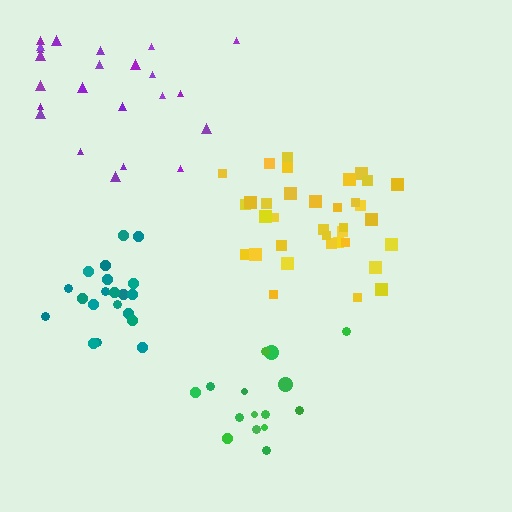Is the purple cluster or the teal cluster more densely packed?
Teal.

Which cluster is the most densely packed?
Teal.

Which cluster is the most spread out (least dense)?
Purple.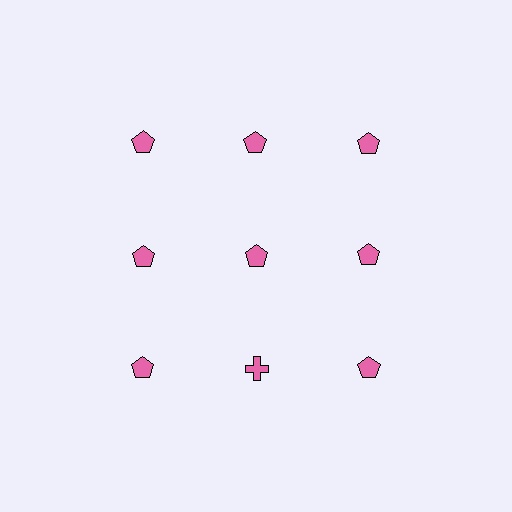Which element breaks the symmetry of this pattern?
The pink cross in the third row, second from left column breaks the symmetry. All other shapes are pink pentagons.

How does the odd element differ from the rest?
It has a different shape: cross instead of pentagon.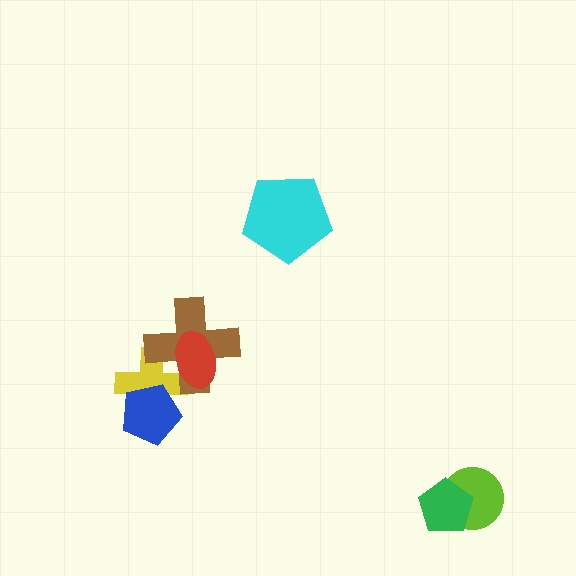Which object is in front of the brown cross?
The red ellipse is in front of the brown cross.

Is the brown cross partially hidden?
Yes, it is partially covered by another shape.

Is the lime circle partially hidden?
Yes, it is partially covered by another shape.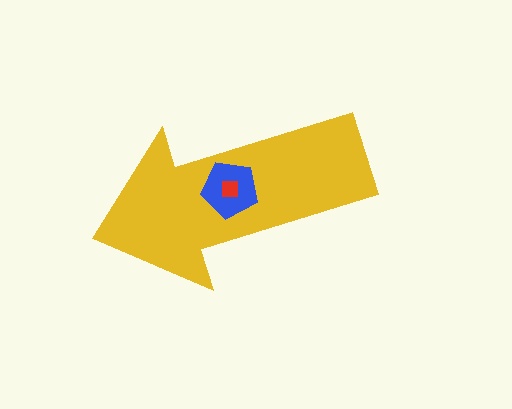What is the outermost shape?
The yellow arrow.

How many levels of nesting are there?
3.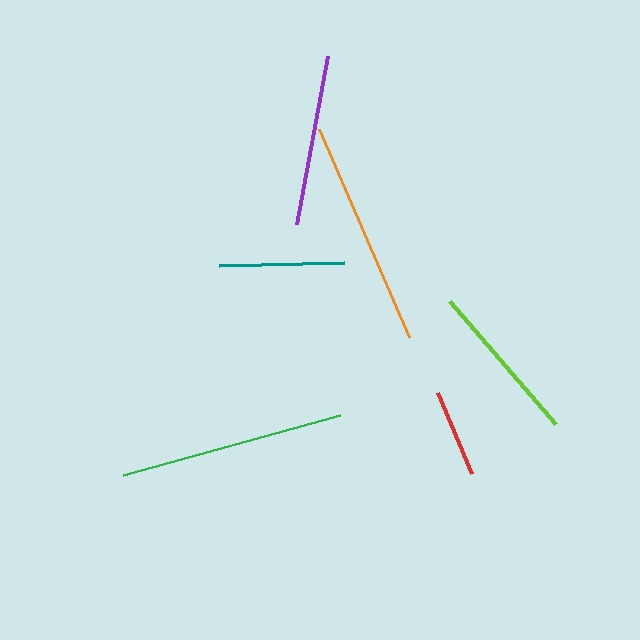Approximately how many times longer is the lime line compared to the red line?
The lime line is approximately 1.9 times the length of the red line.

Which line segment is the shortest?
The red line is the shortest at approximately 87 pixels.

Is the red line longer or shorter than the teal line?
The teal line is longer than the red line.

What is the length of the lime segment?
The lime segment is approximately 163 pixels long.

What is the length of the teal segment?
The teal segment is approximately 126 pixels long.